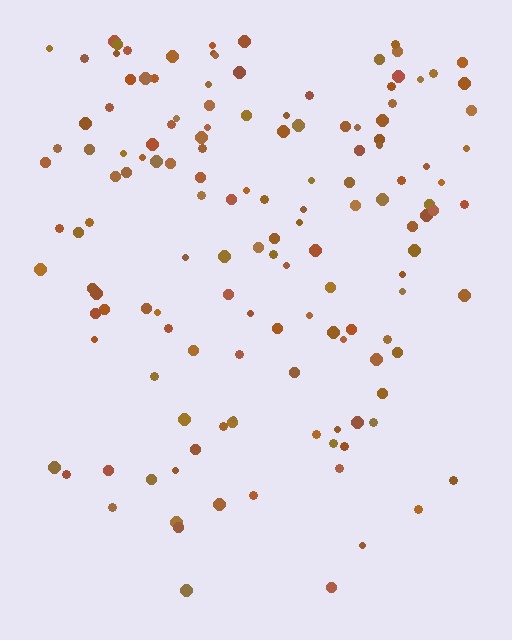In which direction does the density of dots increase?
From bottom to top, with the top side densest.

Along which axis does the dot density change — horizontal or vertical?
Vertical.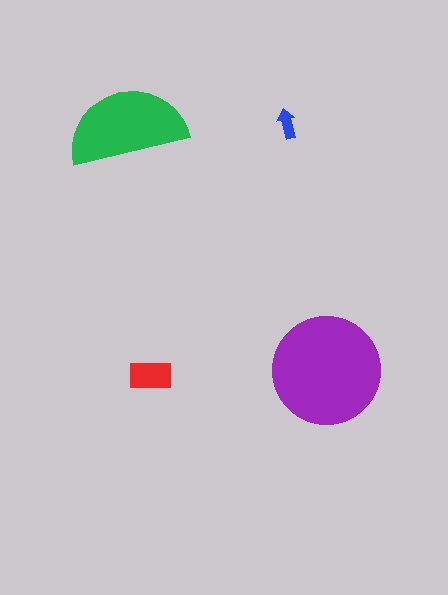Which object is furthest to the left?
The green semicircle is leftmost.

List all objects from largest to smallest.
The purple circle, the green semicircle, the red rectangle, the blue arrow.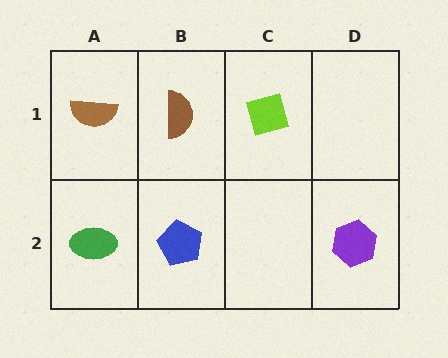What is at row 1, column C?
A lime square.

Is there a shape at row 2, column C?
No, that cell is empty.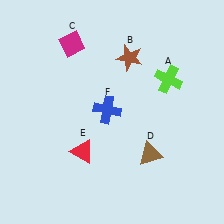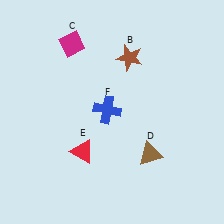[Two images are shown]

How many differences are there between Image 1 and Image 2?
There is 1 difference between the two images.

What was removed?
The lime cross (A) was removed in Image 2.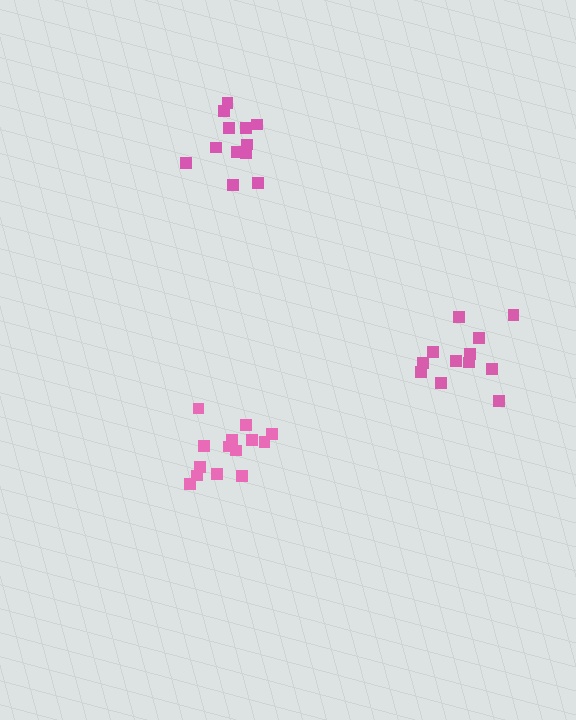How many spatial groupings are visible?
There are 3 spatial groupings.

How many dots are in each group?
Group 1: 12 dots, Group 2: 12 dots, Group 3: 14 dots (38 total).